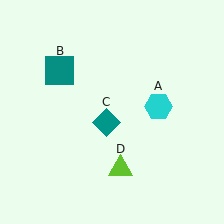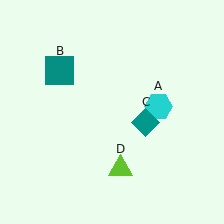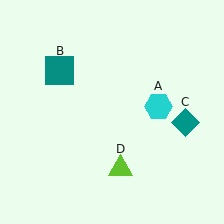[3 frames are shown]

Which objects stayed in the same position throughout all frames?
Cyan hexagon (object A) and teal square (object B) and lime triangle (object D) remained stationary.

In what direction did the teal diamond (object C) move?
The teal diamond (object C) moved right.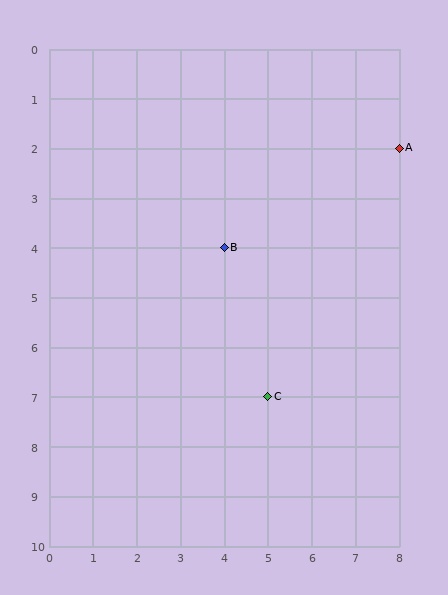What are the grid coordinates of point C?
Point C is at grid coordinates (5, 7).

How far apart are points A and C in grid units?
Points A and C are 3 columns and 5 rows apart (about 5.8 grid units diagonally).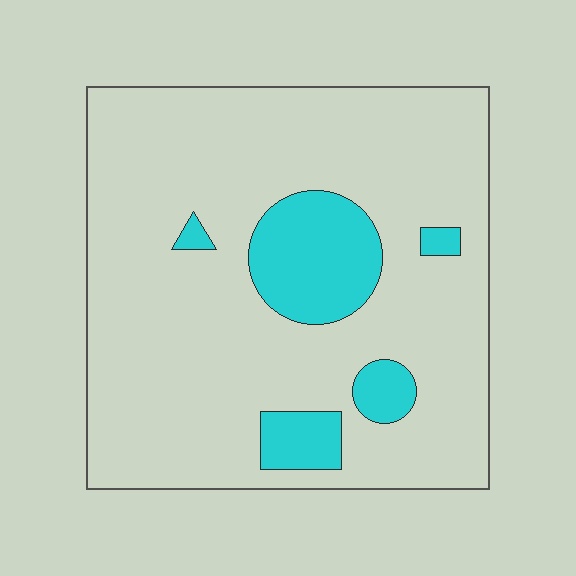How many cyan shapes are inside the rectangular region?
5.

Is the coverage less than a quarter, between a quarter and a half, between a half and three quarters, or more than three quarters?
Less than a quarter.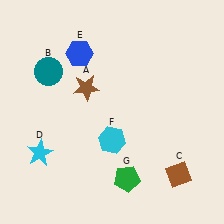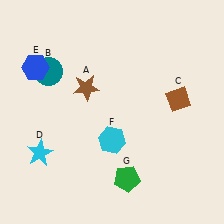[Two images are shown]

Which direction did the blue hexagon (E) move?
The blue hexagon (E) moved left.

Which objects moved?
The objects that moved are: the brown diamond (C), the blue hexagon (E).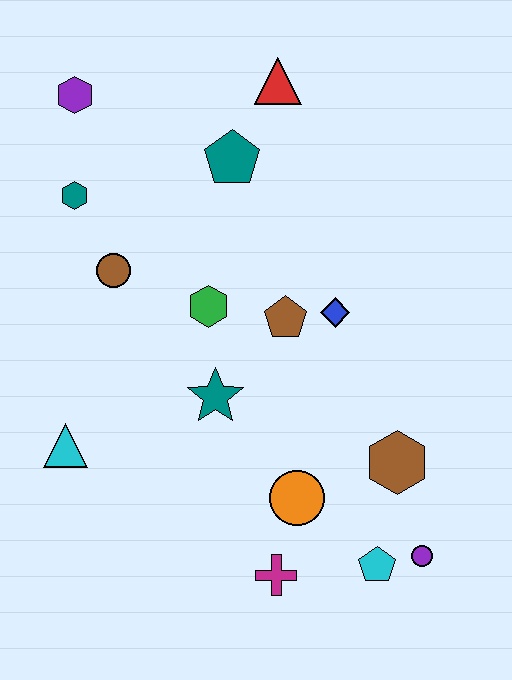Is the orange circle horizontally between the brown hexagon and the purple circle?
No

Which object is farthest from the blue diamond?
The purple hexagon is farthest from the blue diamond.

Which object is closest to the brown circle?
The teal hexagon is closest to the brown circle.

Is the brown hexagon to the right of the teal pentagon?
Yes